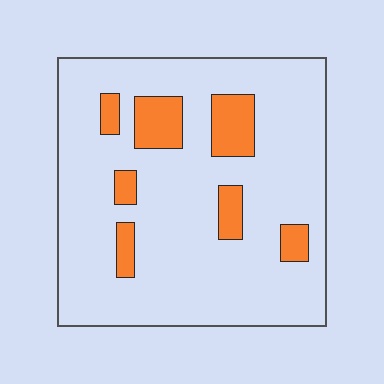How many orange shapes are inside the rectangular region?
7.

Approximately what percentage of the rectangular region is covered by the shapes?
Approximately 15%.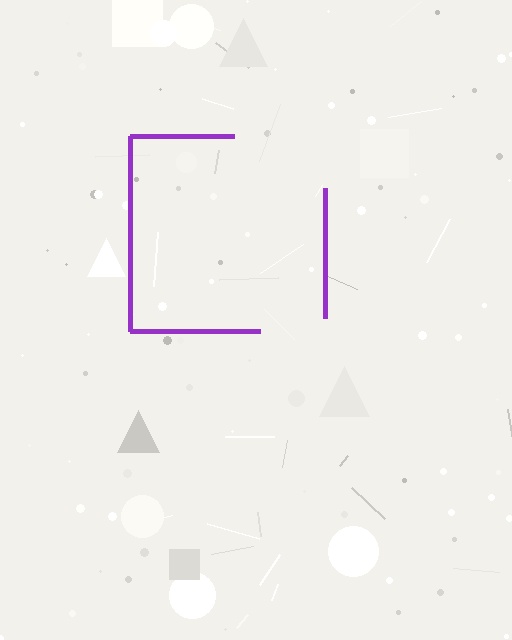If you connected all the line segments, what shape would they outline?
They would outline a square.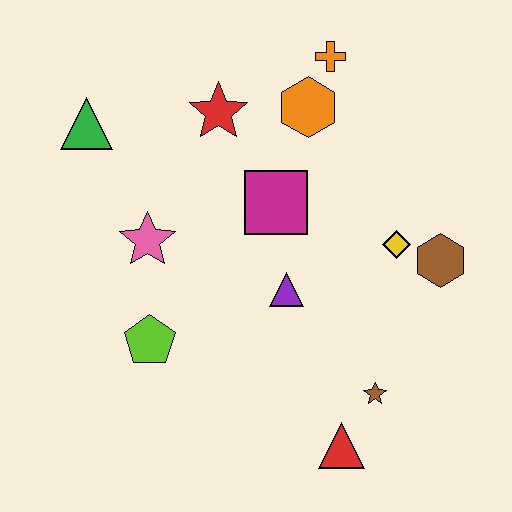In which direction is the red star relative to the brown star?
The red star is above the brown star.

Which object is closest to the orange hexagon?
The orange cross is closest to the orange hexagon.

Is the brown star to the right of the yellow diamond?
No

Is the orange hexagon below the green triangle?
No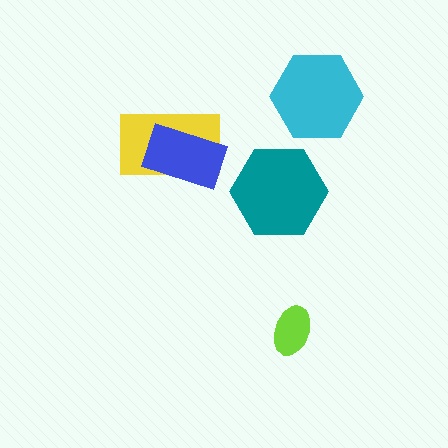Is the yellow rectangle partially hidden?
Yes, it is partially covered by another shape.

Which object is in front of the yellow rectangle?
The blue rectangle is in front of the yellow rectangle.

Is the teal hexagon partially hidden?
No, no other shape covers it.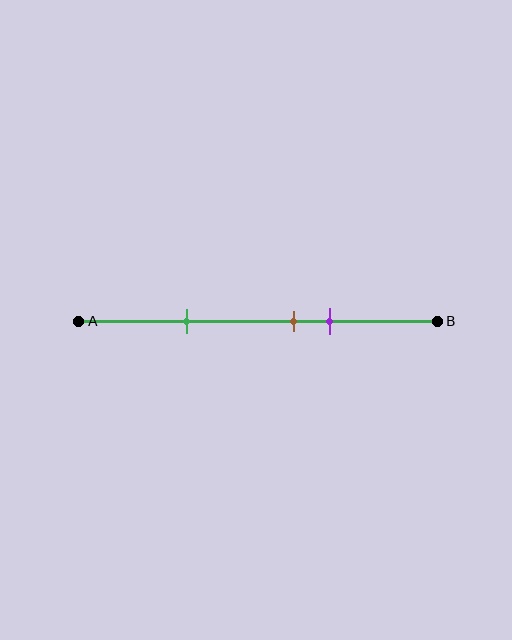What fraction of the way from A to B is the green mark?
The green mark is approximately 30% (0.3) of the way from A to B.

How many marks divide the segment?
There are 3 marks dividing the segment.